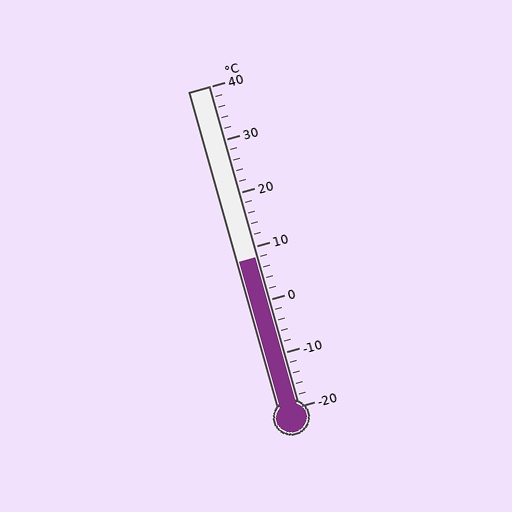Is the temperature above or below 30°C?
The temperature is below 30°C.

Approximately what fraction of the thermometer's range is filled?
The thermometer is filled to approximately 45% of its range.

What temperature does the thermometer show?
The thermometer shows approximately 8°C.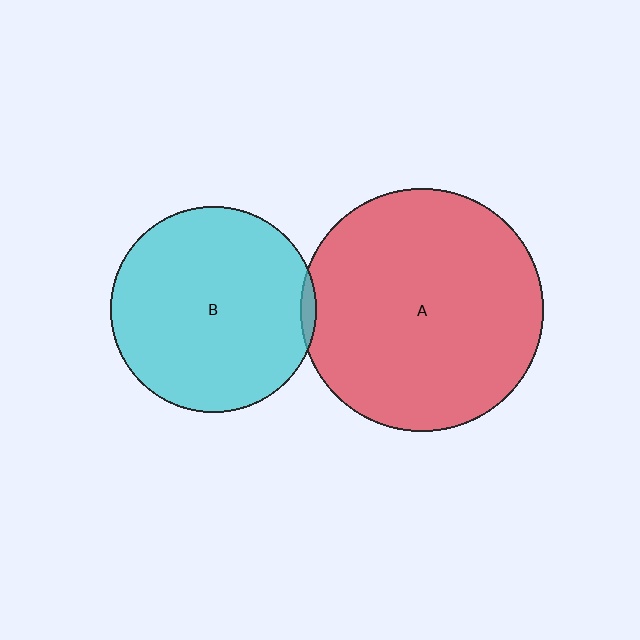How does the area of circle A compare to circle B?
Approximately 1.4 times.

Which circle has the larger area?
Circle A (red).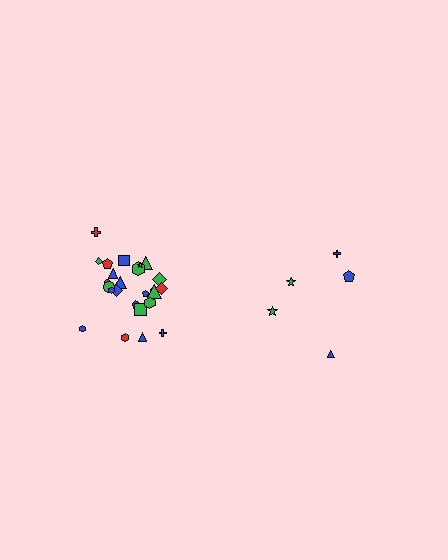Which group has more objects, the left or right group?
The left group.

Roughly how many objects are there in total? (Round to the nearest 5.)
Roughly 30 objects in total.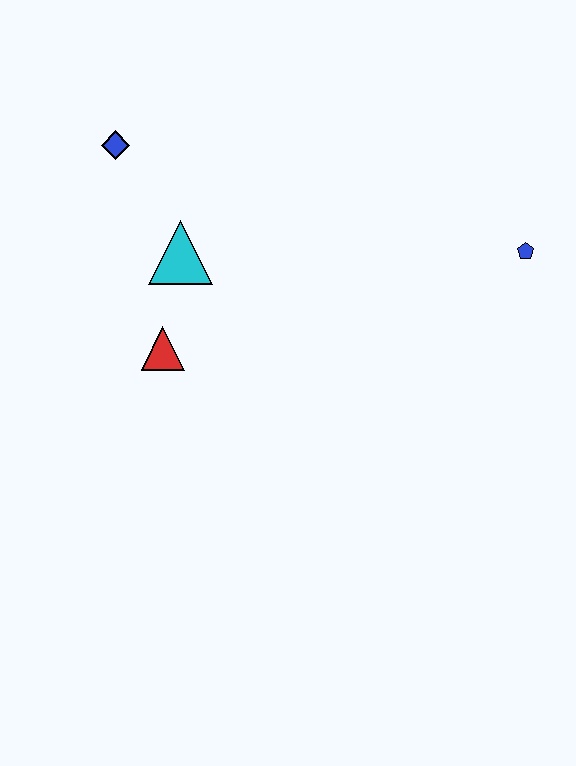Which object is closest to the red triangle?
The cyan triangle is closest to the red triangle.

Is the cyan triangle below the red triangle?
No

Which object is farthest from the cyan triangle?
The blue pentagon is farthest from the cyan triangle.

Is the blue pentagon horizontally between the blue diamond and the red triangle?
No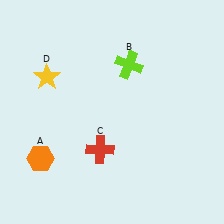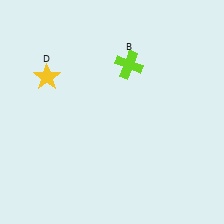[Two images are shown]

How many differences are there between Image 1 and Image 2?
There are 2 differences between the two images.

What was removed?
The red cross (C), the orange hexagon (A) were removed in Image 2.